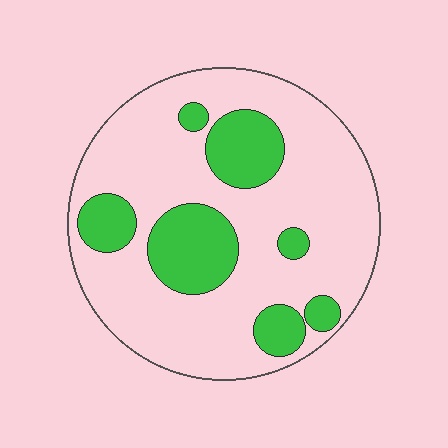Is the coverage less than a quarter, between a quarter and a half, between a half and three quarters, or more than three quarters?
Less than a quarter.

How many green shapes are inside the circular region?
7.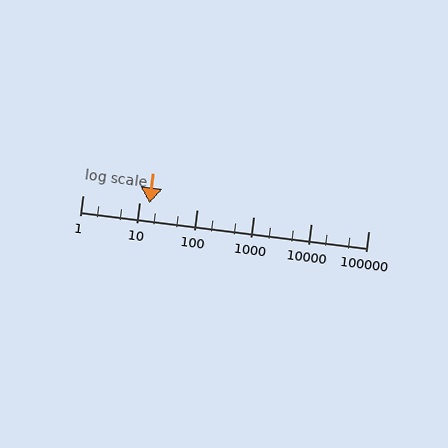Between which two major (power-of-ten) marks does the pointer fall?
The pointer is between 10 and 100.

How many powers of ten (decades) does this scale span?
The scale spans 5 decades, from 1 to 100000.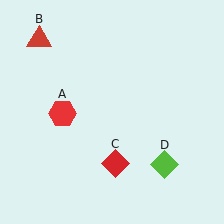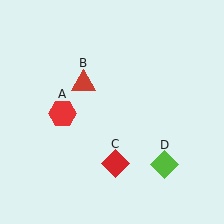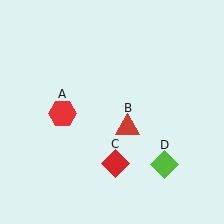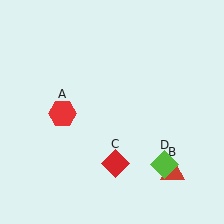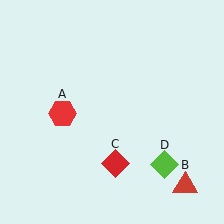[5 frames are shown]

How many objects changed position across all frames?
1 object changed position: red triangle (object B).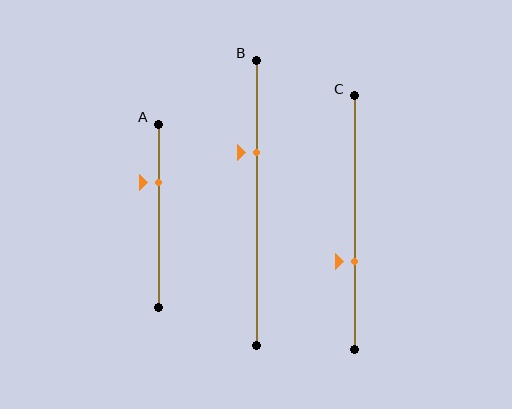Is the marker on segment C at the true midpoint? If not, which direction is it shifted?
No, the marker on segment C is shifted downward by about 15% of the segment length.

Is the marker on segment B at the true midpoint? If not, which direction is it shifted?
No, the marker on segment B is shifted upward by about 18% of the segment length.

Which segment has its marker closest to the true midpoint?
Segment C has its marker closest to the true midpoint.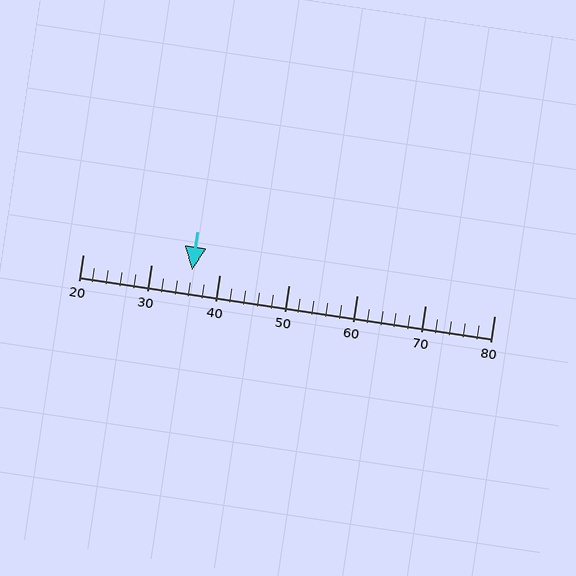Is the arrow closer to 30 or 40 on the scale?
The arrow is closer to 40.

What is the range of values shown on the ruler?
The ruler shows values from 20 to 80.